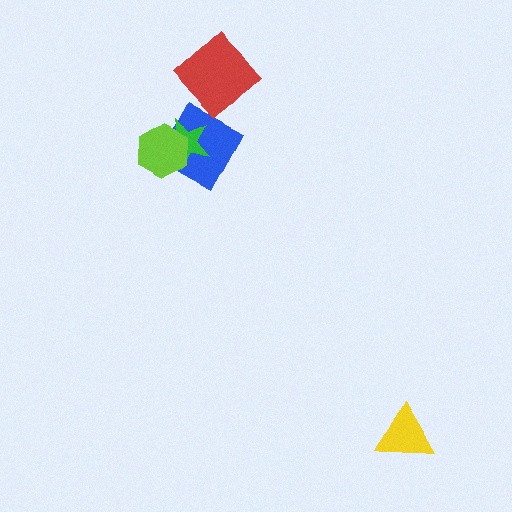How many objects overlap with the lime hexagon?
2 objects overlap with the lime hexagon.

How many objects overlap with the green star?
2 objects overlap with the green star.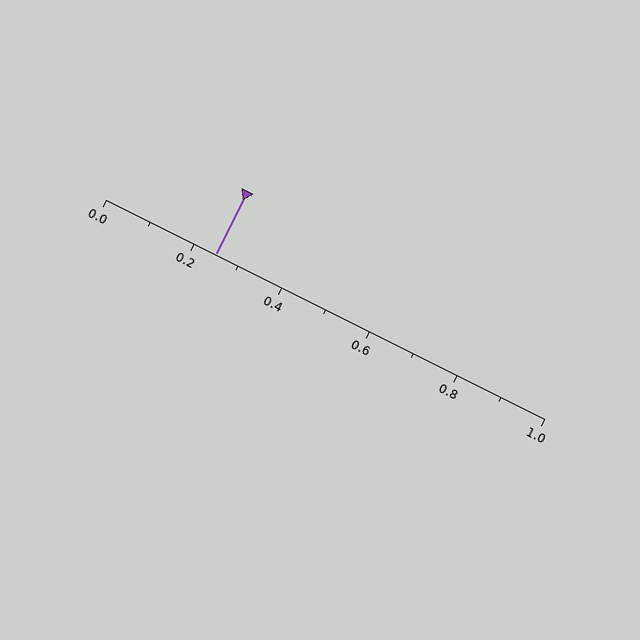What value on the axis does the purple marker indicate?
The marker indicates approximately 0.25.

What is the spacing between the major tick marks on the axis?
The major ticks are spaced 0.2 apart.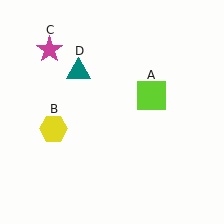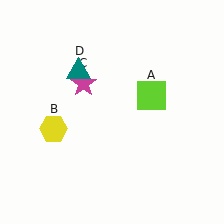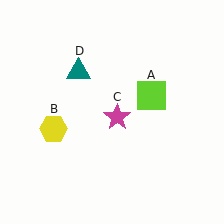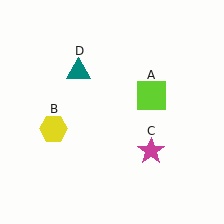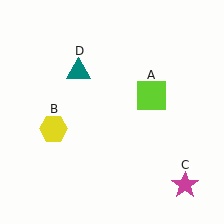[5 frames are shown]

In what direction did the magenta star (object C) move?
The magenta star (object C) moved down and to the right.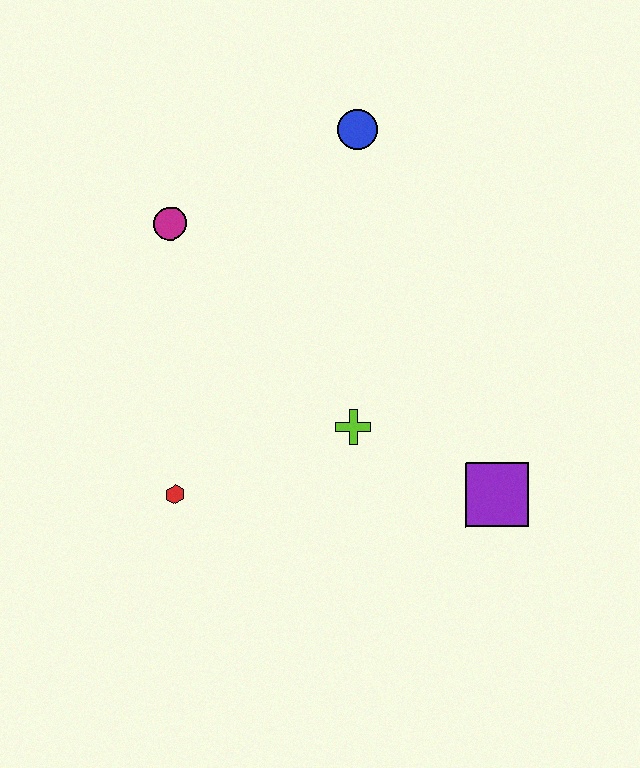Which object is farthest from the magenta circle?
The purple square is farthest from the magenta circle.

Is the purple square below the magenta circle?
Yes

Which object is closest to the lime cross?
The purple square is closest to the lime cross.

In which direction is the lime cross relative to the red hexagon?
The lime cross is to the right of the red hexagon.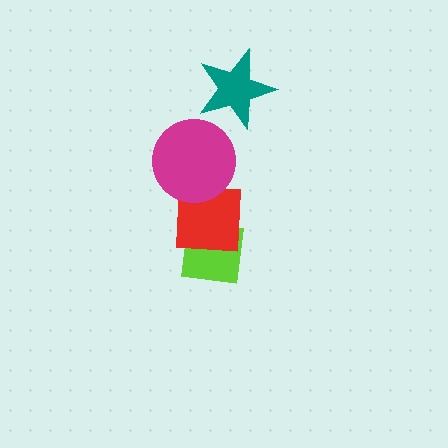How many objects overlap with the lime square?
1 object overlaps with the lime square.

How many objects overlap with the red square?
2 objects overlap with the red square.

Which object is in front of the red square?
The magenta circle is in front of the red square.